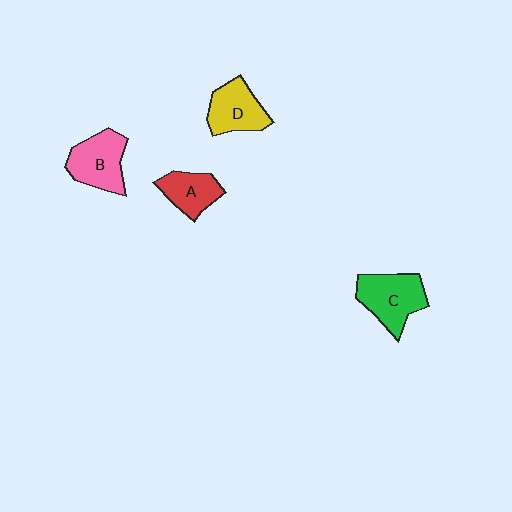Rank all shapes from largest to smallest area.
From largest to smallest: C (green), B (pink), D (yellow), A (red).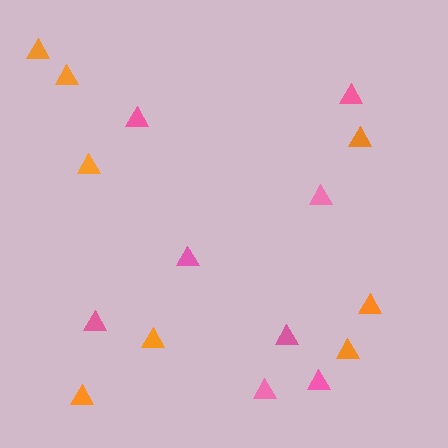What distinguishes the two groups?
There are 2 groups: one group of orange triangles (8) and one group of pink triangles (8).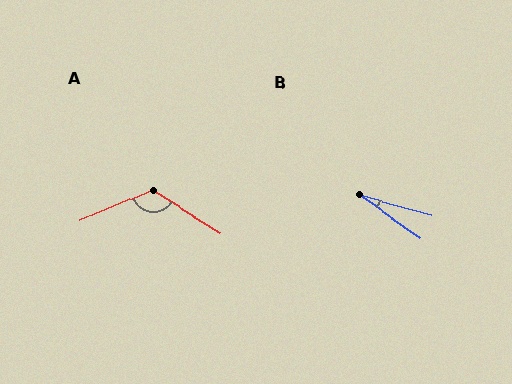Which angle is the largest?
A, at approximately 125 degrees.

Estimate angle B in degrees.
Approximately 20 degrees.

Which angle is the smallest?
B, at approximately 20 degrees.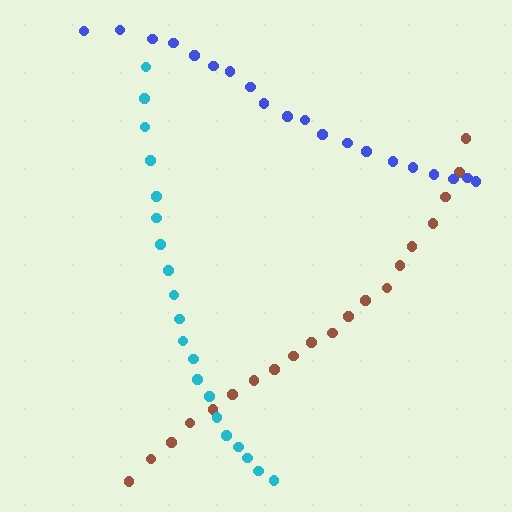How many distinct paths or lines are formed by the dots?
There are 3 distinct paths.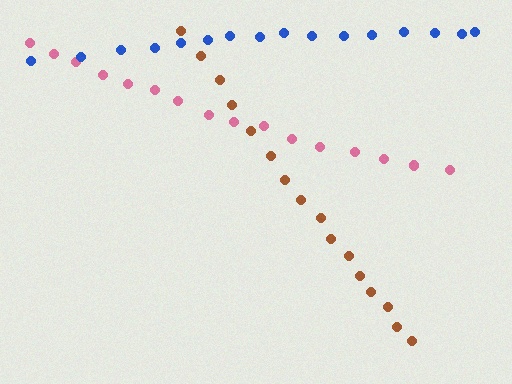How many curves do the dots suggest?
There are 3 distinct paths.